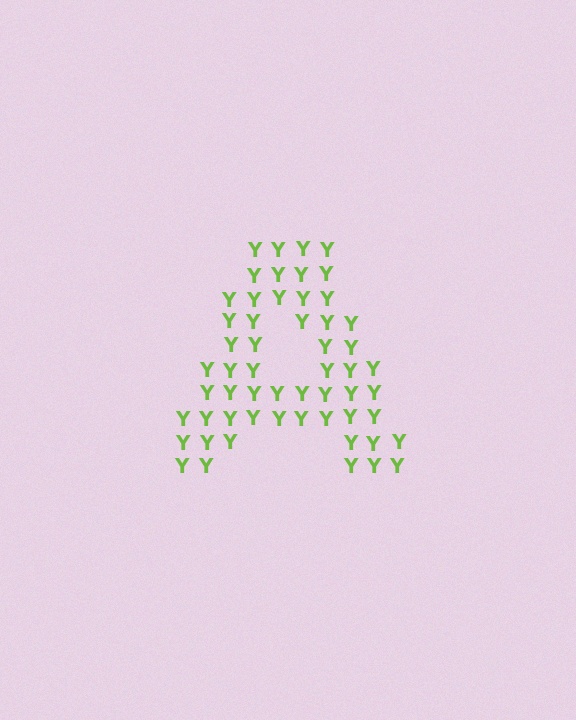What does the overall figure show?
The overall figure shows the letter A.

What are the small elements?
The small elements are letter Y's.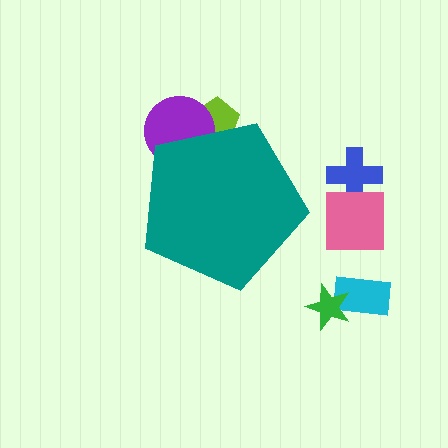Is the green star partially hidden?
No, the green star is fully visible.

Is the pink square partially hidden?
No, the pink square is fully visible.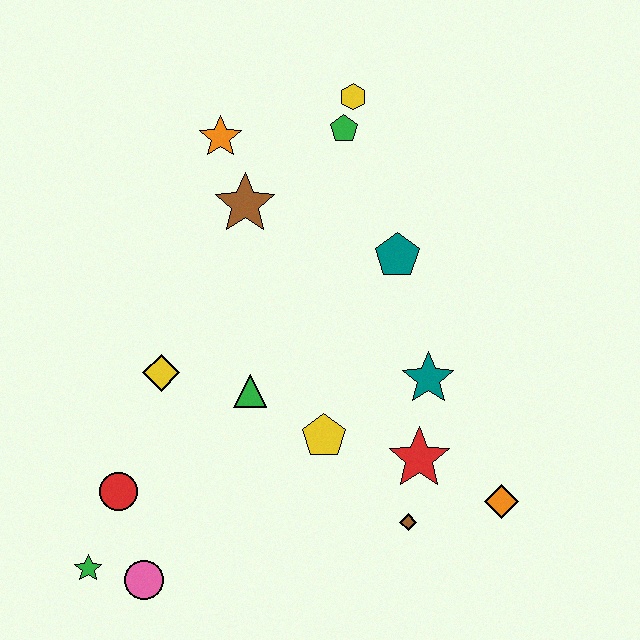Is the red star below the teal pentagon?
Yes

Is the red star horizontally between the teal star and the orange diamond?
No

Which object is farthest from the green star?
The yellow hexagon is farthest from the green star.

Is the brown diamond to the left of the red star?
Yes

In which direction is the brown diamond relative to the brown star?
The brown diamond is below the brown star.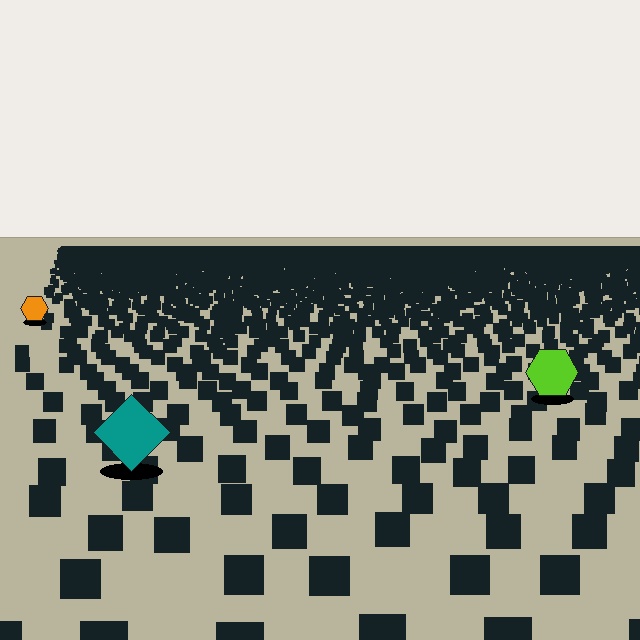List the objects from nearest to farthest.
From nearest to farthest: the teal diamond, the lime hexagon, the orange hexagon.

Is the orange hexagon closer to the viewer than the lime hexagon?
No. The lime hexagon is closer — you can tell from the texture gradient: the ground texture is coarser near it.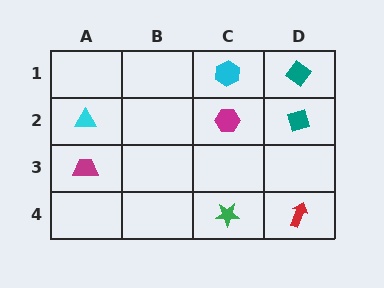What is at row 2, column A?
A cyan triangle.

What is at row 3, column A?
A magenta trapezoid.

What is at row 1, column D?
A teal diamond.